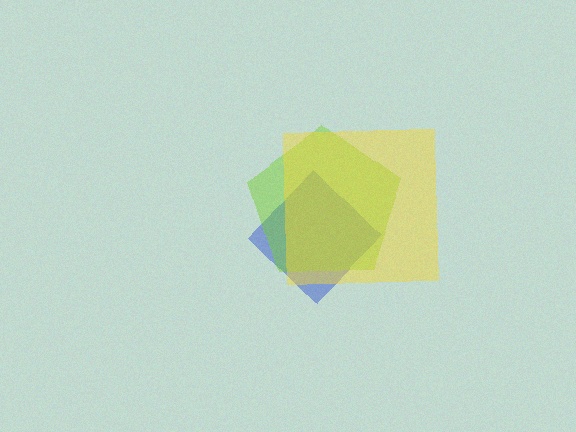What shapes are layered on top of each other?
The layered shapes are: a blue diamond, a lime pentagon, a yellow square.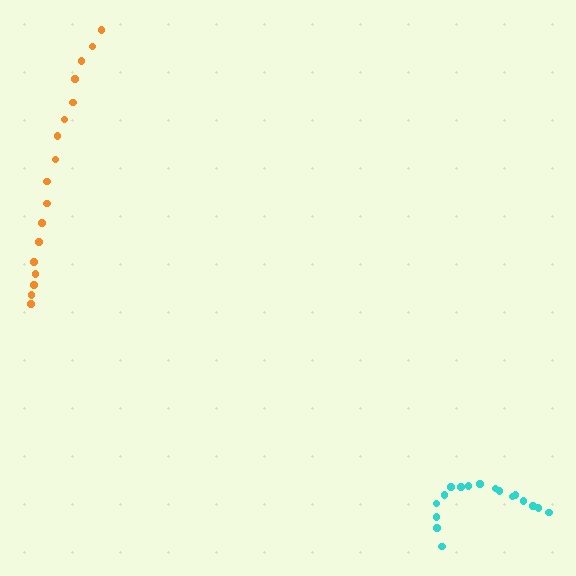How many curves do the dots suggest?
There are 2 distinct paths.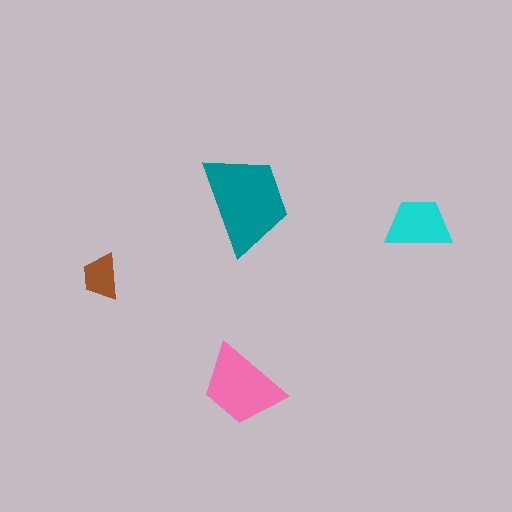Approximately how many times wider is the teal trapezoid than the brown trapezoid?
About 2 times wider.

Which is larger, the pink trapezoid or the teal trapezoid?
The teal one.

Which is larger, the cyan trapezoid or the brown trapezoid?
The cyan one.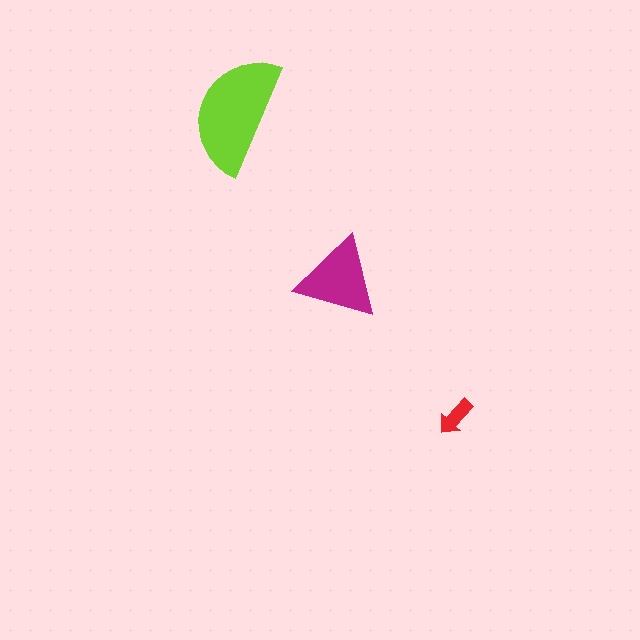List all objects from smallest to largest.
The red arrow, the magenta triangle, the lime semicircle.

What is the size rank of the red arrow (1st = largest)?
3rd.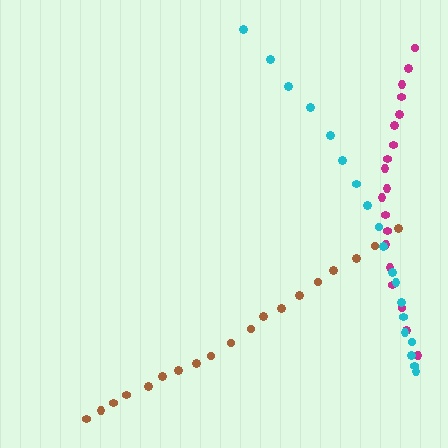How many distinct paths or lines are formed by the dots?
There are 3 distinct paths.